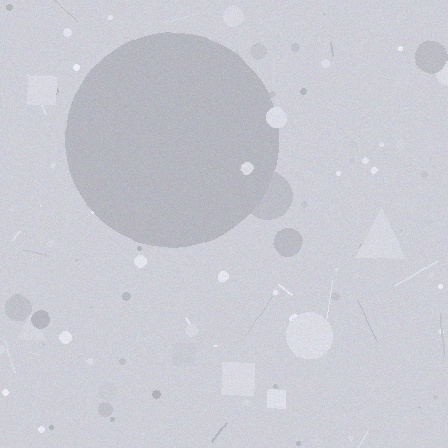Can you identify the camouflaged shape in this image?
The camouflaged shape is a circle.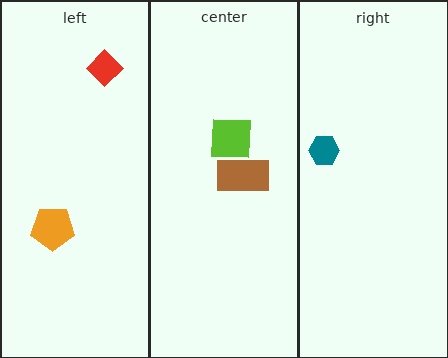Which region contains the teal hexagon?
The right region.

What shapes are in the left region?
The orange pentagon, the red diamond.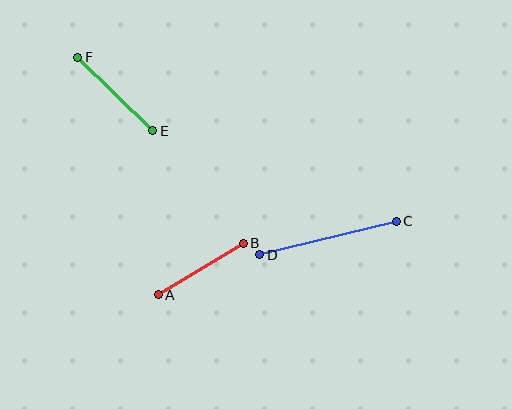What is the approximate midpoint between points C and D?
The midpoint is at approximately (328, 238) pixels.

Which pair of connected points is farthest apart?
Points C and D are farthest apart.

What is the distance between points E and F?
The distance is approximately 105 pixels.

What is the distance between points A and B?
The distance is approximately 99 pixels.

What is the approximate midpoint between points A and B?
The midpoint is at approximately (201, 269) pixels.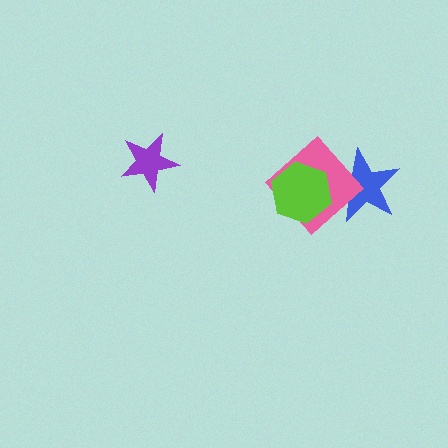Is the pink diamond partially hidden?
Yes, it is partially covered by another shape.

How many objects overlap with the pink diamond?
2 objects overlap with the pink diamond.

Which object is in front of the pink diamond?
The lime hexagon is in front of the pink diamond.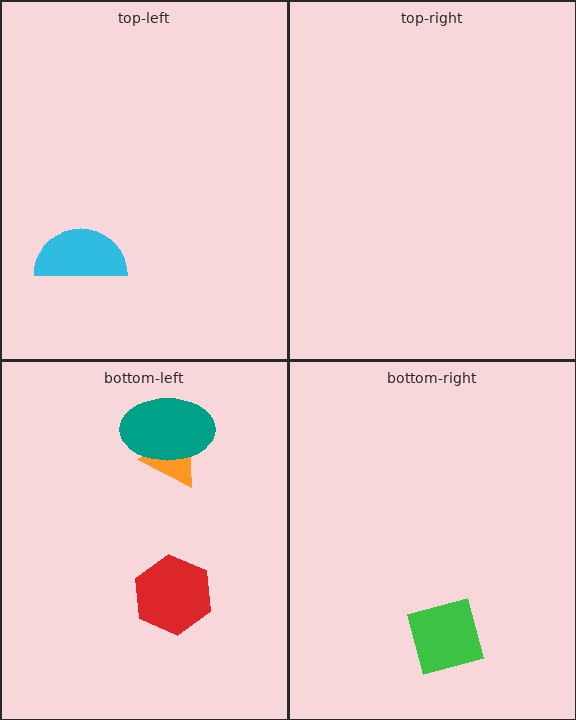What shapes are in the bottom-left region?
The red hexagon, the orange triangle, the teal ellipse.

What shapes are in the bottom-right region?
The green square.